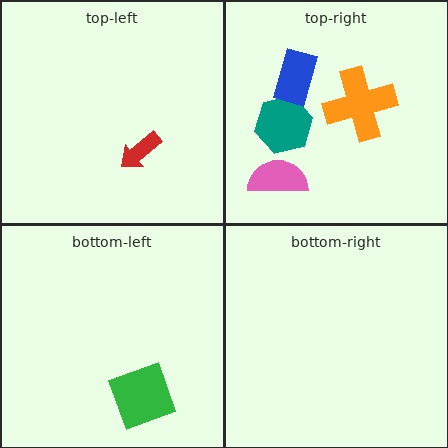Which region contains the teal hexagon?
The top-right region.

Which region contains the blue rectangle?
The top-right region.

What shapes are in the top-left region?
The red arrow.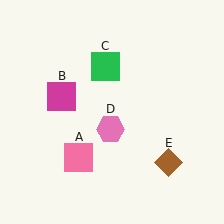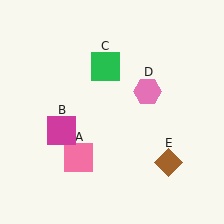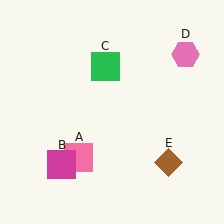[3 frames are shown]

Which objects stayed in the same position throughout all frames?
Pink square (object A) and green square (object C) and brown diamond (object E) remained stationary.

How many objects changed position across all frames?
2 objects changed position: magenta square (object B), pink hexagon (object D).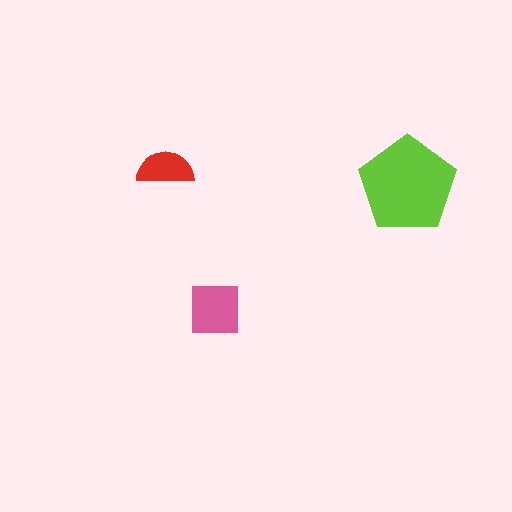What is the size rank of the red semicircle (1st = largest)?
3rd.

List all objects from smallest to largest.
The red semicircle, the pink square, the lime pentagon.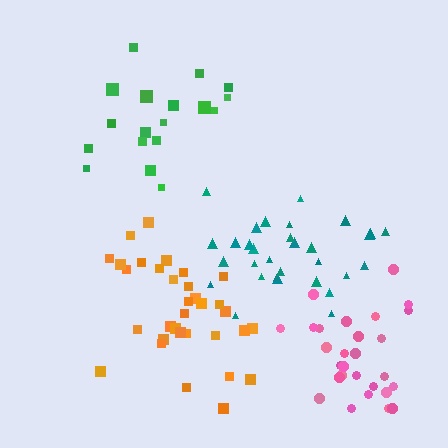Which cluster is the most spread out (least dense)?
Green.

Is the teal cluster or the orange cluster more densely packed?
Teal.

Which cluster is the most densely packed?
Pink.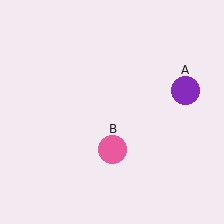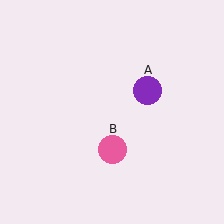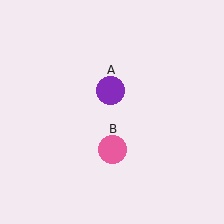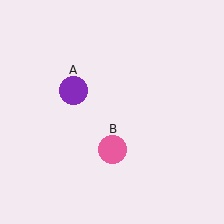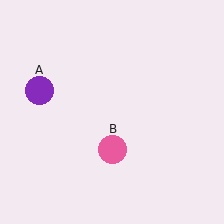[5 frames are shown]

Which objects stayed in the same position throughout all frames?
Pink circle (object B) remained stationary.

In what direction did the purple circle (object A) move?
The purple circle (object A) moved left.